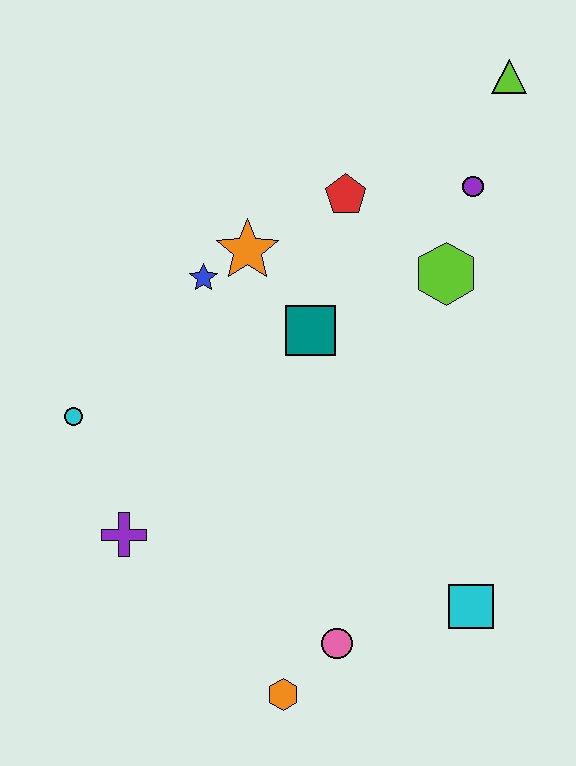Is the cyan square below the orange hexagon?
No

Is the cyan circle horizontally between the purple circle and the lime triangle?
No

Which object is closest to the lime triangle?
The purple circle is closest to the lime triangle.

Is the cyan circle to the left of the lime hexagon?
Yes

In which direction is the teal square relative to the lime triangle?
The teal square is below the lime triangle.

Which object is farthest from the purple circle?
The orange hexagon is farthest from the purple circle.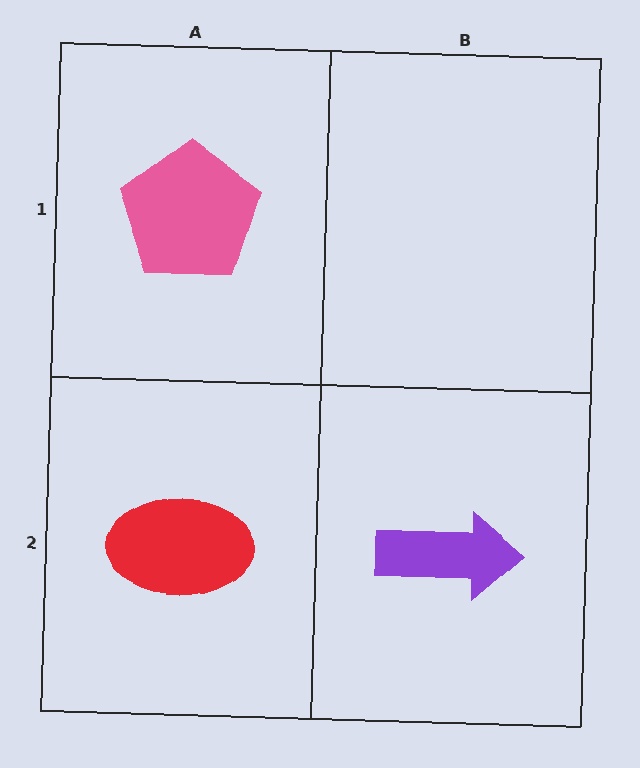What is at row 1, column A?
A pink pentagon.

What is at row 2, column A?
A red ellipse.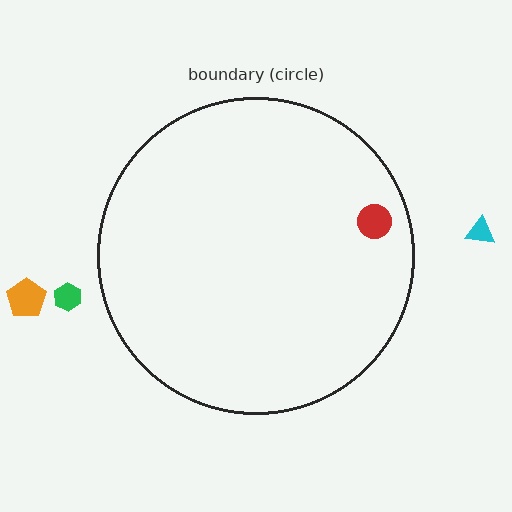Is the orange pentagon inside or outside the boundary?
Outside.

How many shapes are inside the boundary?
1 inside, 3 outside.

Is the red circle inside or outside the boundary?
Inside.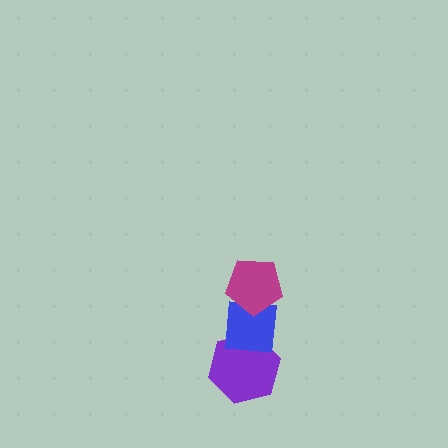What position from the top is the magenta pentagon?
The magenta pentagon is 1st from the top.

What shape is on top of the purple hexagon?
The blue square is on top of the purple hexagon.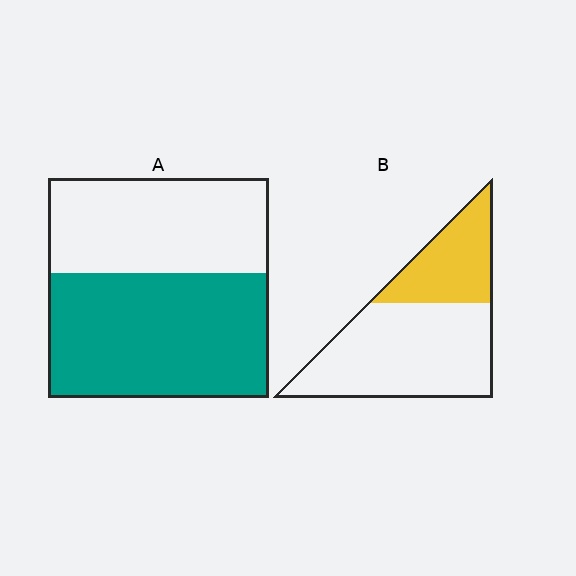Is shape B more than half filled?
No.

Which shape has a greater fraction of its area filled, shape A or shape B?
Shape A.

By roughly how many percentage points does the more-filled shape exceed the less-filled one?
By roughly 25 percentage points (A over B).